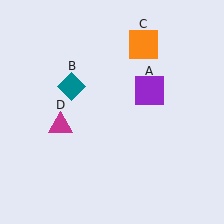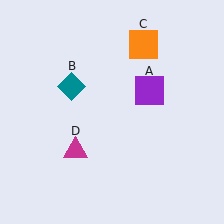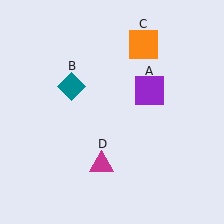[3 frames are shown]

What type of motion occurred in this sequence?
The magenta triangle (object D) rotated counterclockwise around the center of the scene.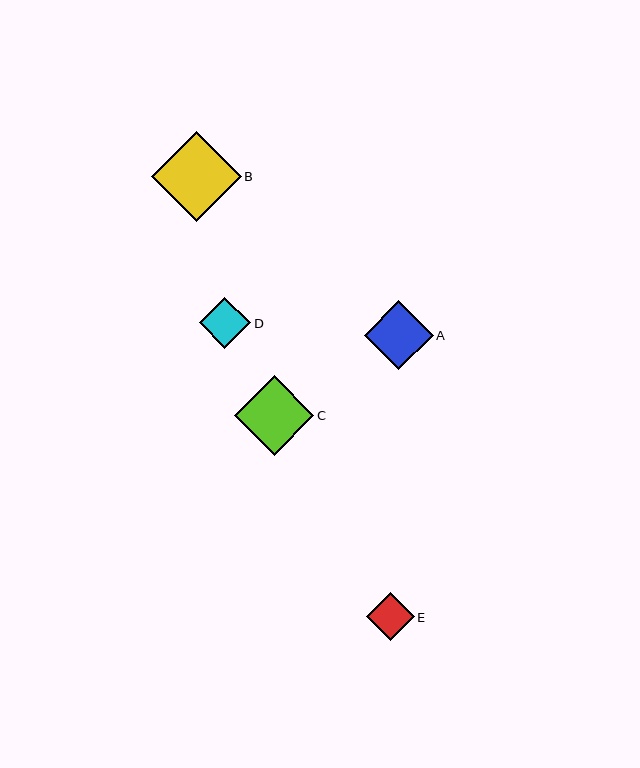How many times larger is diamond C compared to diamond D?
Diamond C is approximately 1.5 times the size of diamond D.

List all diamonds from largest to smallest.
From largest to smallest: B, C, A, D, E.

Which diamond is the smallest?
Diamond E is the smallest with a size of approximately 47 pixels.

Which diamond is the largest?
Diamond B is the largest with a size of approximately 90 pixels.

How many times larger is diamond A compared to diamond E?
Diamond A is approximately 1.5 times the size of diamond E.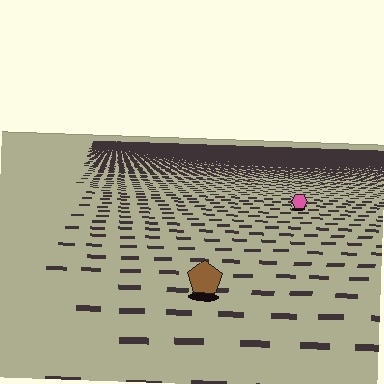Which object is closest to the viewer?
The brown pentagon is closest. The texture marks near it are larger and more spread out.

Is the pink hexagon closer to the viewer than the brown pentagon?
No. The brown pentagon is closer — you can tell from the texture gradient: the ground texture is coarser near it.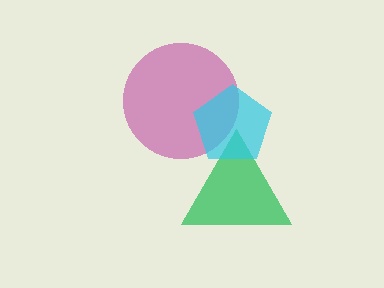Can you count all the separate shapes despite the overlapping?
Yes, there are 3 separate shapes.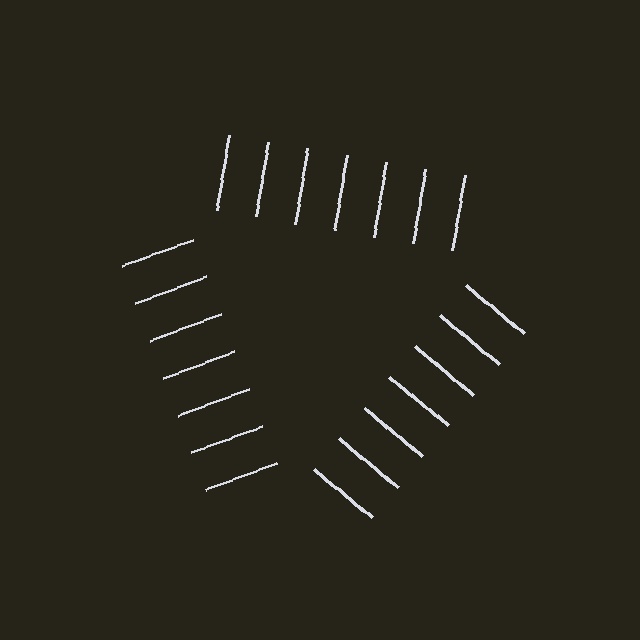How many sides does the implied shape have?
3 sides — the line-ends trace a triangle.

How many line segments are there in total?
21 — 7 along each of the 3 edges.